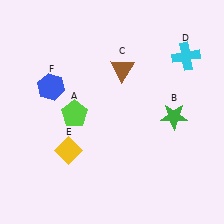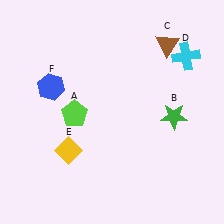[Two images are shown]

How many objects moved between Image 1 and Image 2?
1 object moved between the two images.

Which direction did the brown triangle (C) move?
The brown triangle (C) moved right.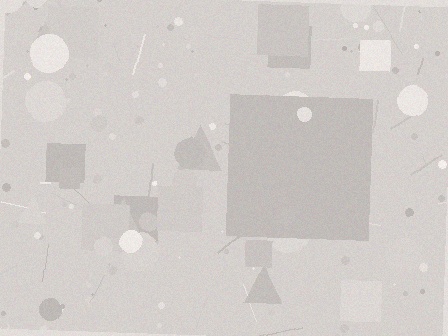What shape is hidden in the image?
A square is hidden in the image.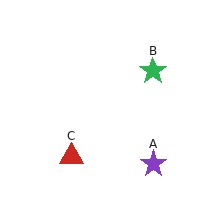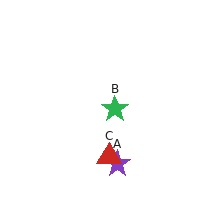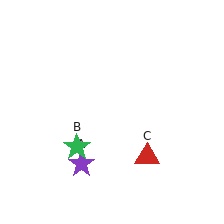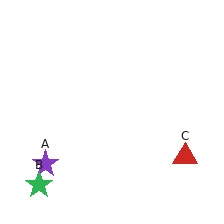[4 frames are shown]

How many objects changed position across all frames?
3 objects changed position: purple star (object A), green star (object B), red triangle (object C).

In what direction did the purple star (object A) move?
The purple star (object A) moved left.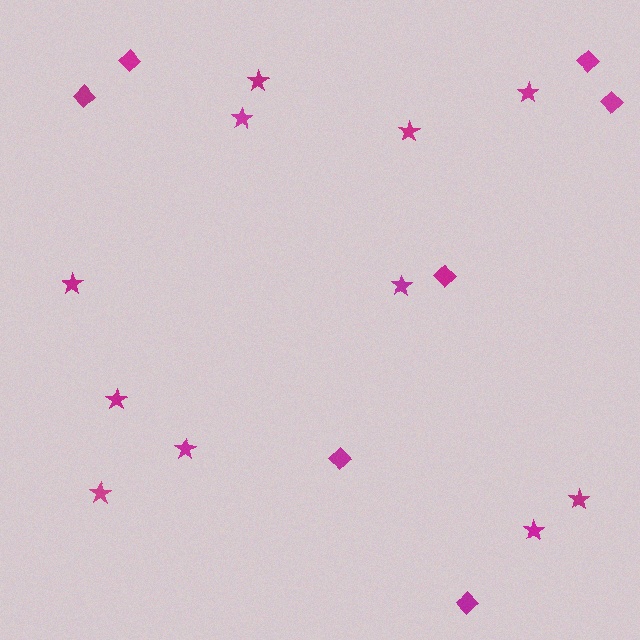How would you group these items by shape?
There are 2 groups: one group of stars (11) and one group of diamonds (7).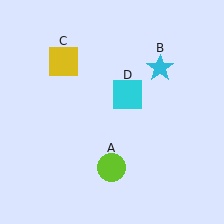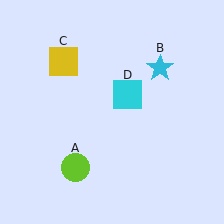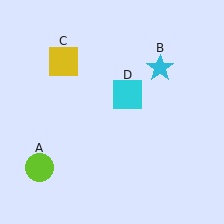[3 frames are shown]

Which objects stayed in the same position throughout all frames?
Cyan star (object B) and yellow square (object C) and cyan square (object D) remained stationary.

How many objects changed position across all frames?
1 object changed position: lime circle (object A).